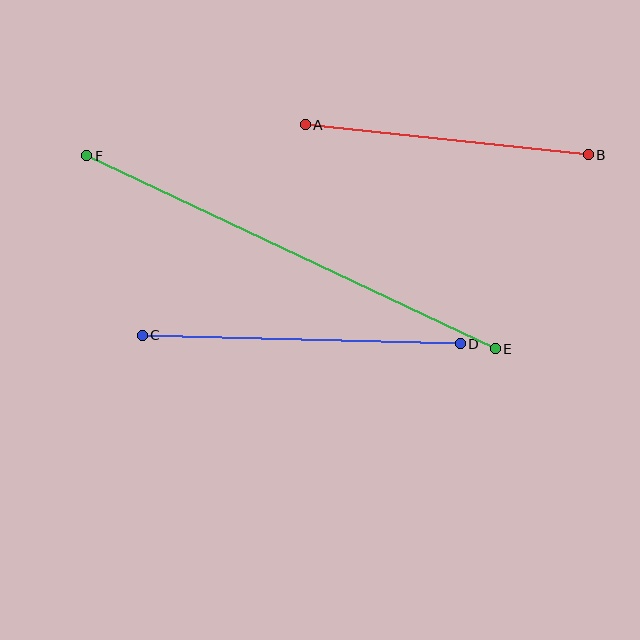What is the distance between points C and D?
The distance is approximately 318 pixels.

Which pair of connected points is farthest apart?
Points E and F are farthest apart.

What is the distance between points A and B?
The distance is approximately 284 pixels.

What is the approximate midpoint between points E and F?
The midpoint is at approximately (291, 252) pixels.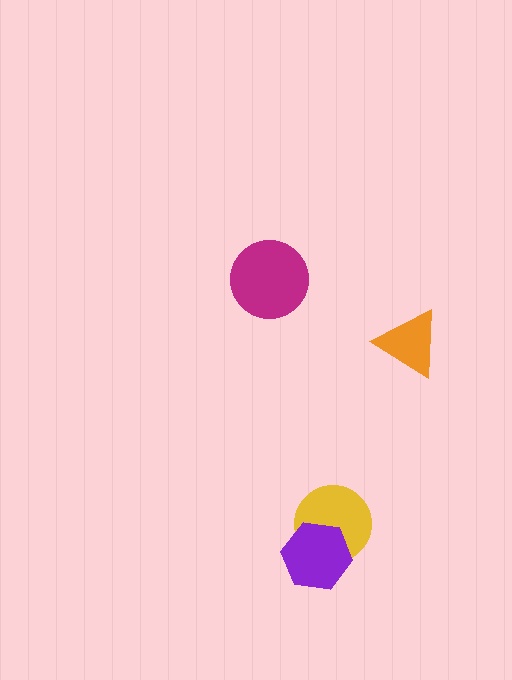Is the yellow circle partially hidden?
Yes, it is partially covered by another shape.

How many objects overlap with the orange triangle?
0 objects overlap with the orange triangle.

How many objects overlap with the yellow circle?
1 object overlaps with the yellow circle.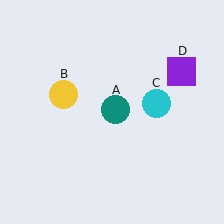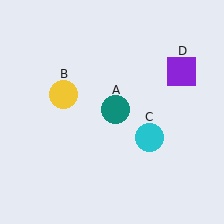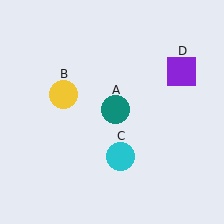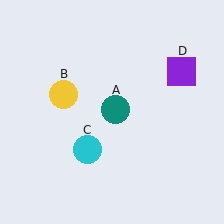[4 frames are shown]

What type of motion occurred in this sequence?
The cyan circle (object C) rotated clockwise around the center of the scene.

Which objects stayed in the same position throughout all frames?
Teal circle (object A) and yellow circle (object B) and purple square (object D) remained stationary.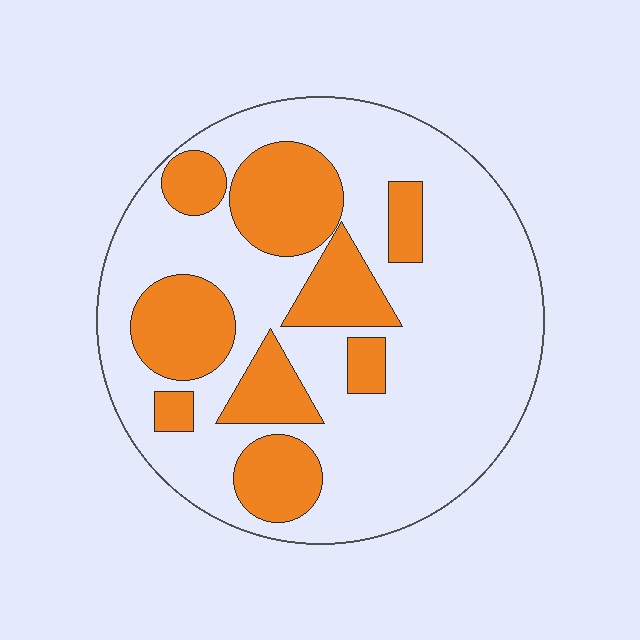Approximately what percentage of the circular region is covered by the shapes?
Approximately 30%.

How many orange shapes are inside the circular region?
9.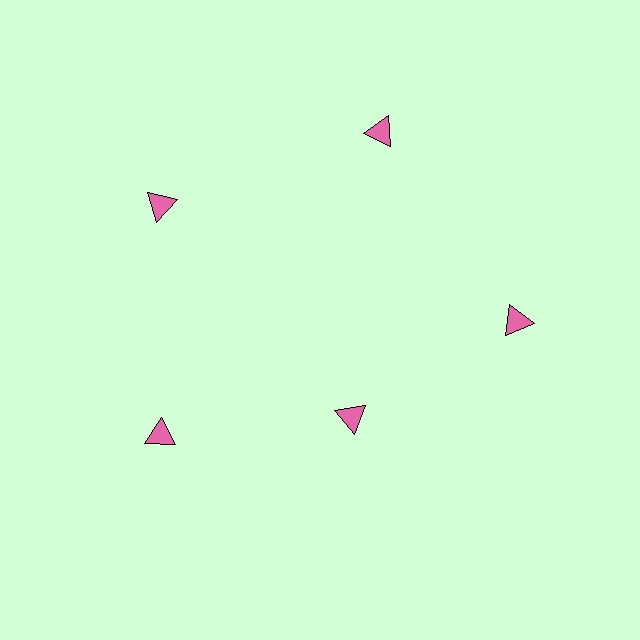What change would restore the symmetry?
The symmetry would be restored by moving it outward, back onto the ring so that all 5 triangles sit at equal angles and equal distance from the center.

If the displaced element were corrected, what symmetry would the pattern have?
It would have 5-fold rotational symmetry — the pattern would map onto itself every 72 degrees.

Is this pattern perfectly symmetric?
No. The 5 pink triangles are arranged in a ring, but one element near the 5 o'clock position is pulled inward toward the center, breaking the 5-fold rotational symmetry.